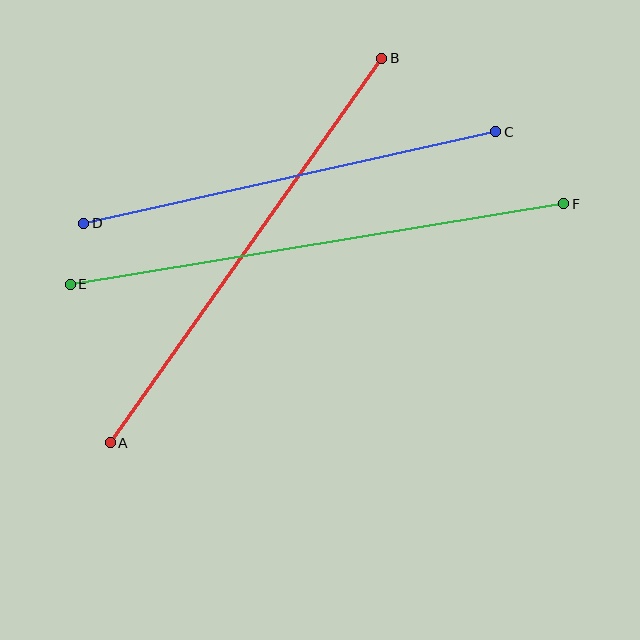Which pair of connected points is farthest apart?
Points E and F are farthest apart.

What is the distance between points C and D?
The distance is approximately 422 pixels.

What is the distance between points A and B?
The distance is approximately 471 pixels.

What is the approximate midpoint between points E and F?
The midpoint is at approximately (317, 244) pixels.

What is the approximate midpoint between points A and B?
The midpoint is at approximately (246, 251) pixels.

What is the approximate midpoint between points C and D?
The midpoint is at approximately (290, 178) pixels.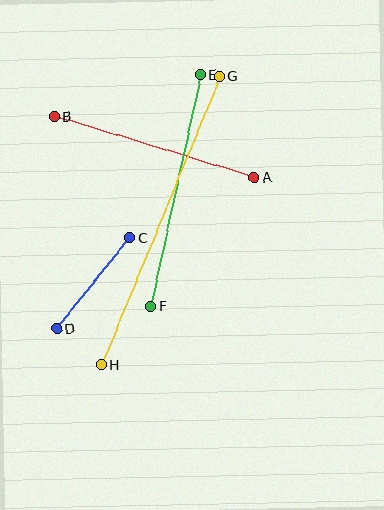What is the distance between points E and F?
The distance is approximately 237 pixels.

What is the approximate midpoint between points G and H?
The midpoint is at approximately (161, 221) pixels.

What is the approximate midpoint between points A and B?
The midpoint is at approximately (154, 147) pixels.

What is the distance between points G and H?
The distance is approximately 311 pixels.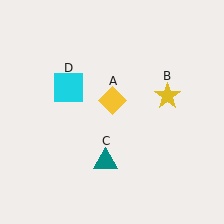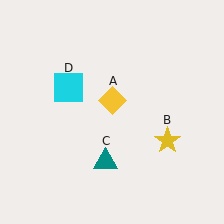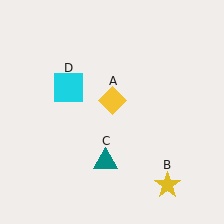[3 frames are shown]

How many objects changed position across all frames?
1 object changed position: yellow star (object B).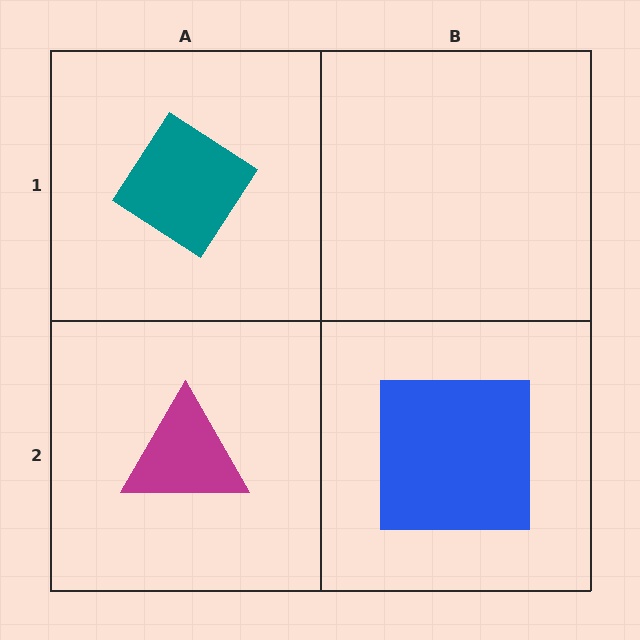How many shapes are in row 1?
1 shape.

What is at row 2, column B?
A blue square.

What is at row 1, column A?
A teal diamond.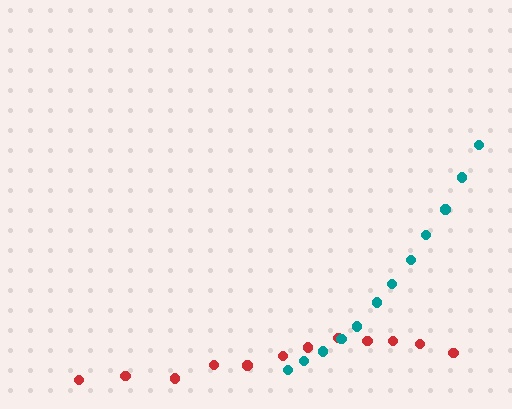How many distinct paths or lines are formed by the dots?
There are 2 distinct paths.